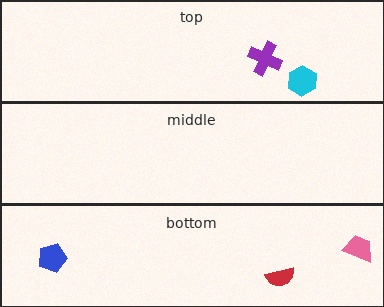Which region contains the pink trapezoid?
The bottom region.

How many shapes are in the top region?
2.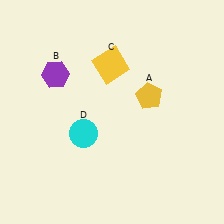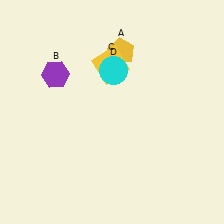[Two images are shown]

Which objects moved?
The objects that moved are: the yellow pentagon (A), the cyan circle (D).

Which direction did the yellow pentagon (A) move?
The yellow pentagon (A) moved up.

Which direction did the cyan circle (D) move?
The cyan circle (D) moved up.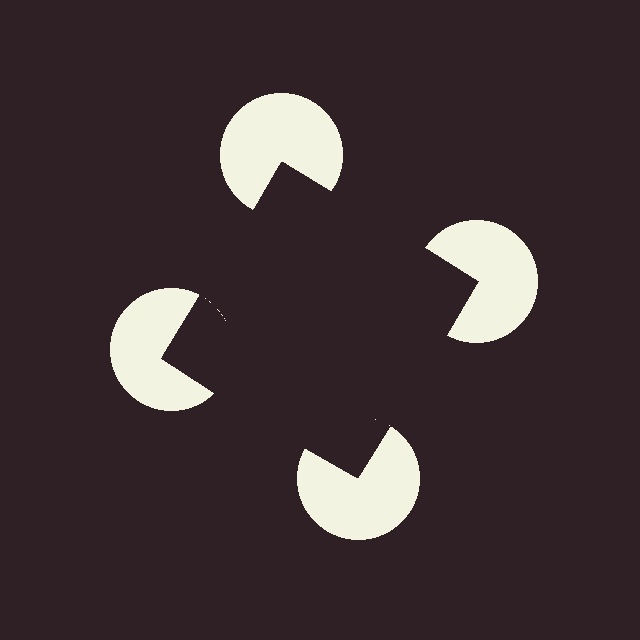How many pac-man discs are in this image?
There are 4 — one at each vertex of the illusory square.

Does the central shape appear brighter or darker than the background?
It typically appears slightly darker than the background, even though no actual brightness change is drawn.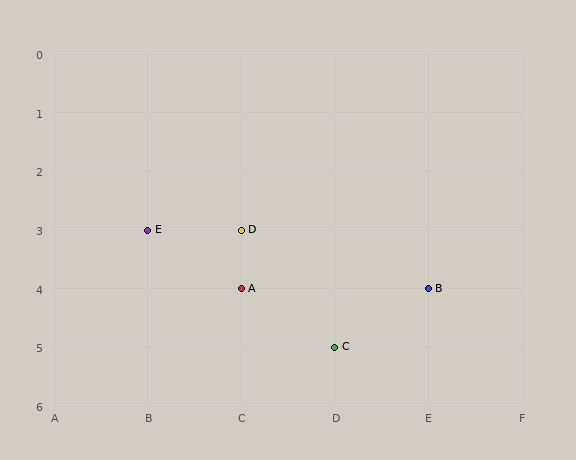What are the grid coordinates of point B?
Point B is at grid coordinates (E, 4).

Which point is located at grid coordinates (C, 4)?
Point A is at (C, 4).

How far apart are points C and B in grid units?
Points C and B are 1 column and 1 row apart (about 1.4 grid units diagonally).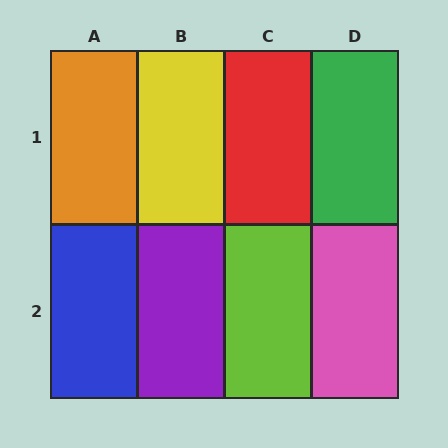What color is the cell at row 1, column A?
Orange.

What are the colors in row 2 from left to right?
Blue, purple, lime, pink.